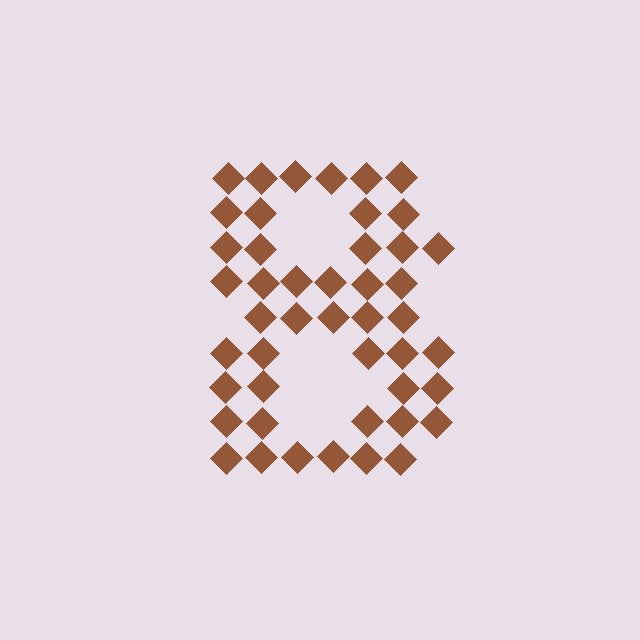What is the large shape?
The large shape is the digit 8.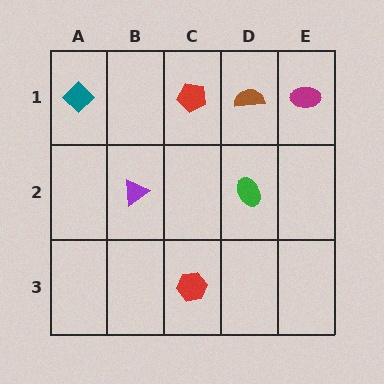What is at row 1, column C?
A red pentagon.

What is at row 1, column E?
A magenta ellipse.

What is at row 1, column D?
A brown semicircle.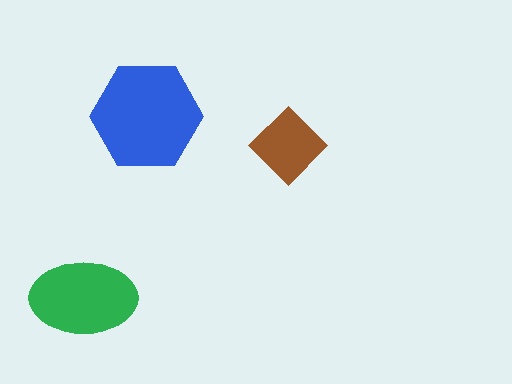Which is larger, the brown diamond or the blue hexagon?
The blue hexagon.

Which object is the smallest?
The brown diamond.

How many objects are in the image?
There are 3 objects in the image.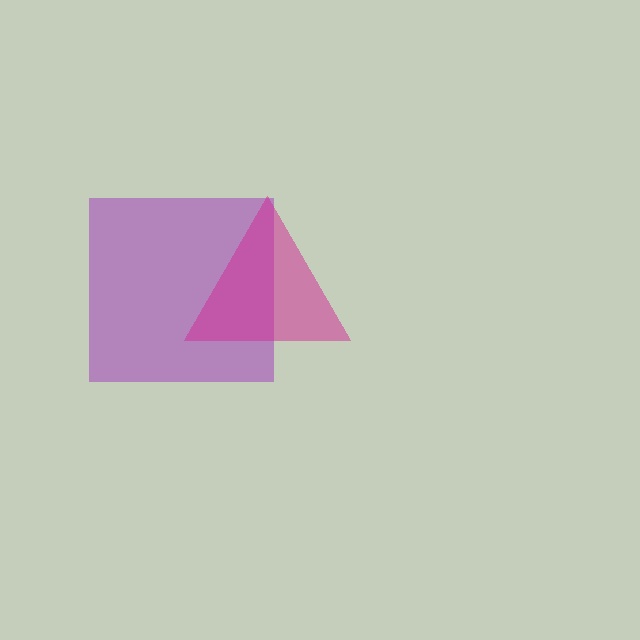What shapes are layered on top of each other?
The layered shapes are: a purple square, a magenta triangle.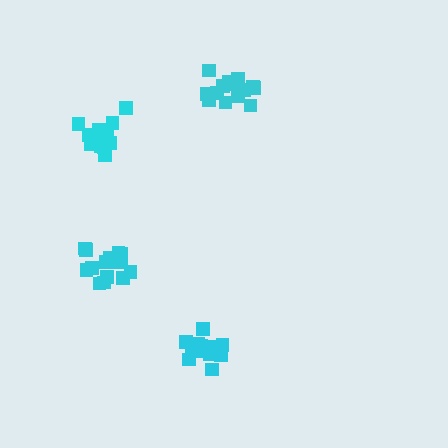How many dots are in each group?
Group 1: 15 dots, Group 2: 13 dots, Group 3: 14 dots, Group 4: 15 dots (57 total).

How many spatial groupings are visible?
There are 4 spatial groupings.